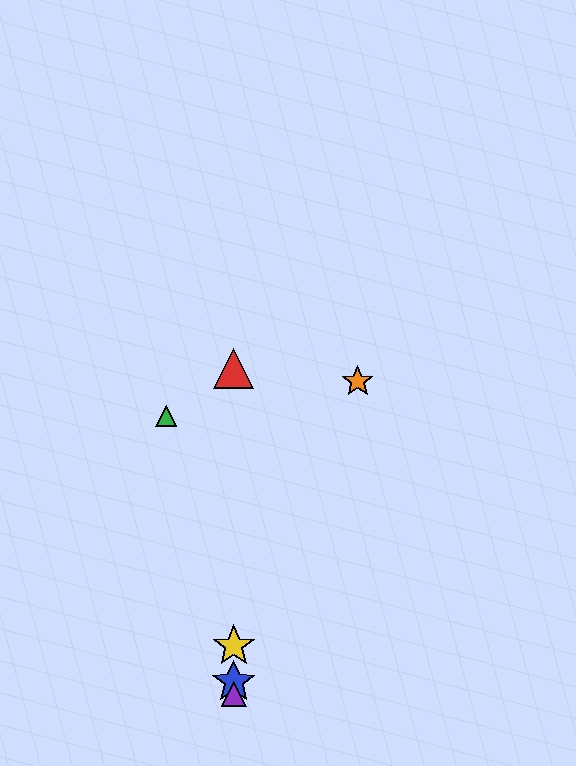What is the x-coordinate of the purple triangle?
The purple triangle is at x≈234.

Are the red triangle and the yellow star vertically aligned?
Yes, both are at x≈234.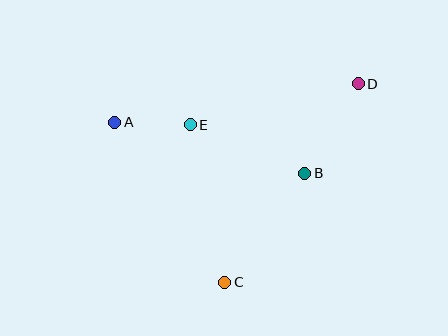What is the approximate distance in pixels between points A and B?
The distance between A and B is approximately 197 pixels.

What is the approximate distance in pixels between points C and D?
The distance between C and D is approximately 240 pixels.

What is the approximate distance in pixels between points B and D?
The distance between B and D is approximately 105 pixels.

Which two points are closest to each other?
Points A and E are closest to each other.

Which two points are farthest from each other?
Points A and D are farthest from each other.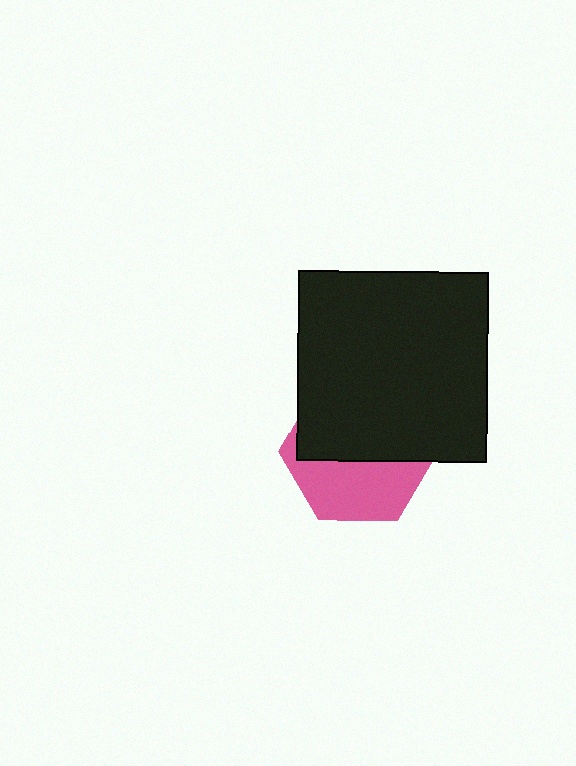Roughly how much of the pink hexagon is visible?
A small part of it is visible (roughly 43%).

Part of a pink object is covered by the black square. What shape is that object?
It is a hexagon.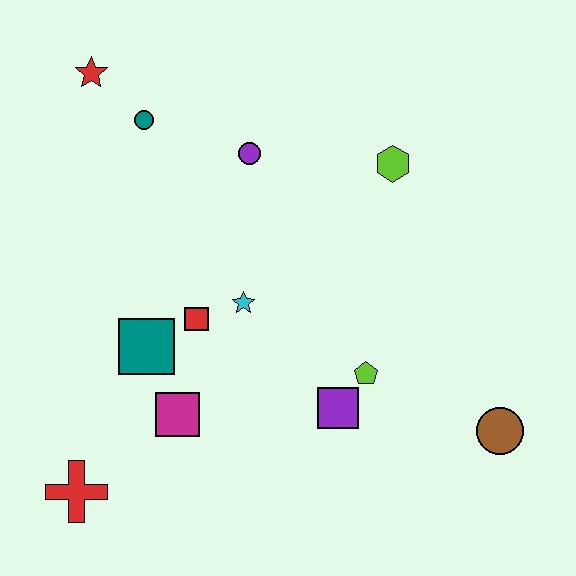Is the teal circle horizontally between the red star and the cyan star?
Yes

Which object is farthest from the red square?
The brown circle is farthest from the red square.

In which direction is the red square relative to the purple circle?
The red square is below the purple circle.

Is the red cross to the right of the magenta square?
No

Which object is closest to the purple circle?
The teal circle is closest to the purple circle.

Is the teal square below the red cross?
No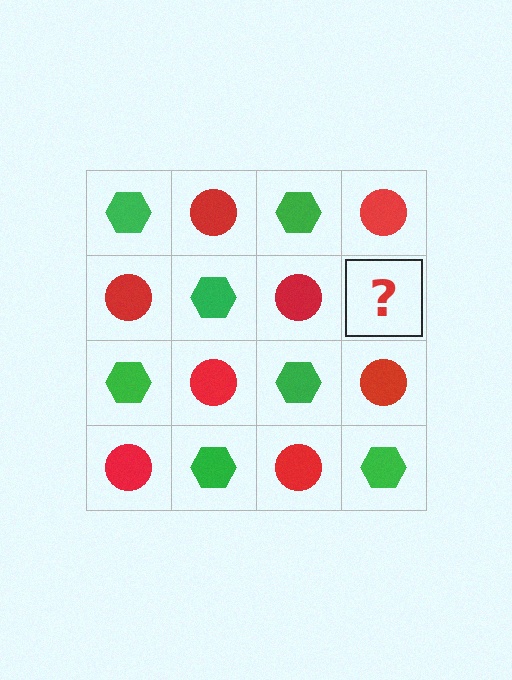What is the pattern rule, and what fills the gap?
The rule is that it alternates green hexagon and red circle in a checkerboard pattern. The gap should be filled with a green hexagon.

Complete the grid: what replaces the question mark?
The question mark should be replaced with a green hexagon.